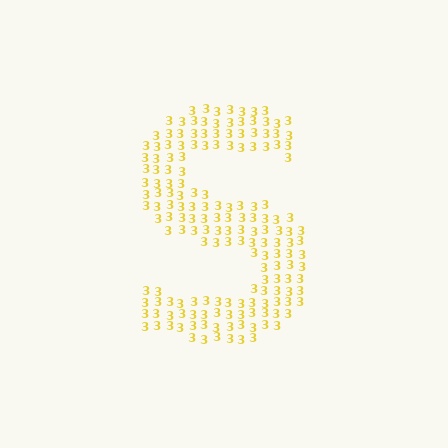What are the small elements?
The small elements are digit 3's.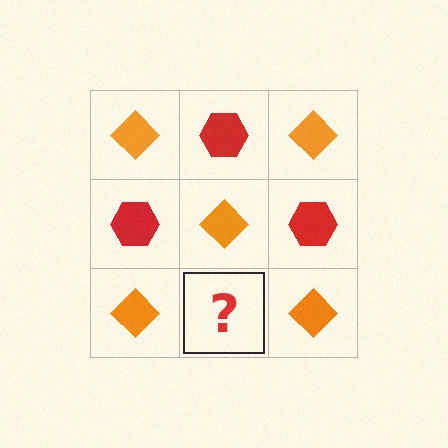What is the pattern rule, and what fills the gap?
The rule is that it alternates orange diamond and red hexagon in a checkerboard pattern. The gap should be filled with a red hexagon.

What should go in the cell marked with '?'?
The missing cell should contain a red hexagon.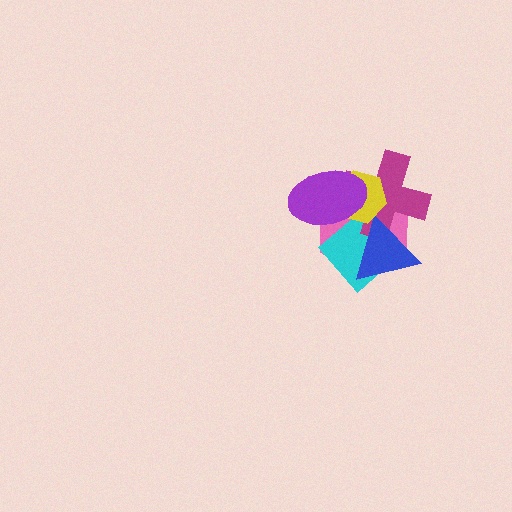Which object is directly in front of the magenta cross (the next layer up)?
The blue triangle is directly in front of the magenta cross.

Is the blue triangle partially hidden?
No, no other shape covers it.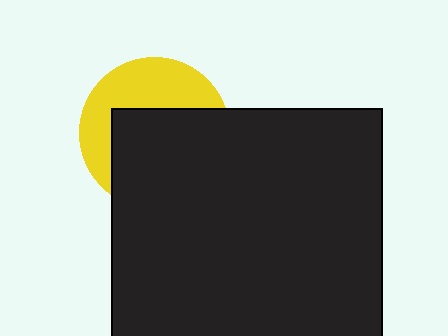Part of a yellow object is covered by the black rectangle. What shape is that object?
It is a circle.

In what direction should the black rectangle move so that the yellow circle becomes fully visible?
The black rectangle should move down. That is the shortest direction to clear the overlap and leave the yellow circle fully visible.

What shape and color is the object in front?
The object in front is a black rectangle.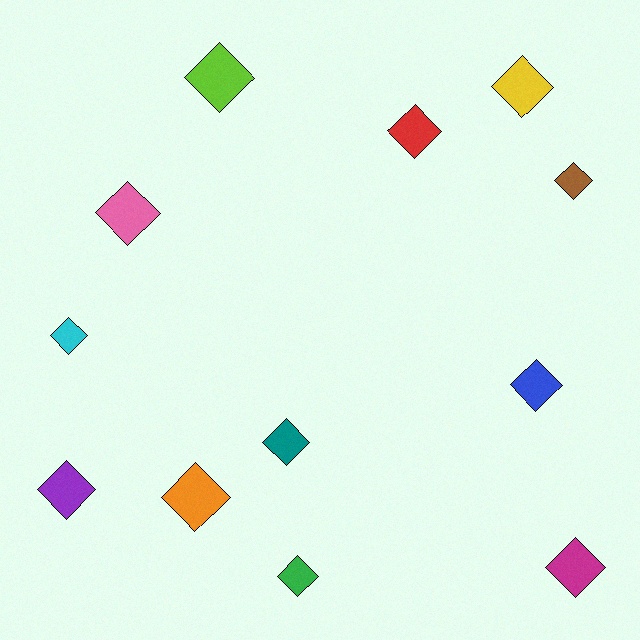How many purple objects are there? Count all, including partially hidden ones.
There is 1 purple object.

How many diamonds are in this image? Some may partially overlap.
There are 12 diamonds.